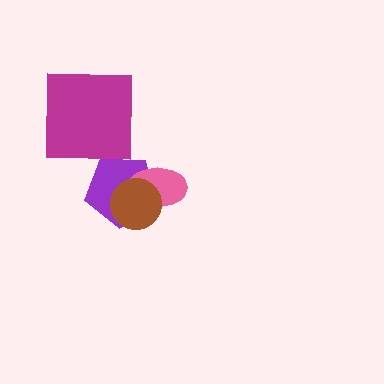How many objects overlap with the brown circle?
2 objects overlap with the brown circle.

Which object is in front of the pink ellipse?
The brown circle is in front of the pink ellipse.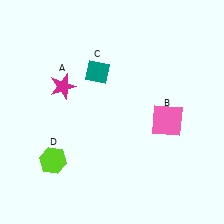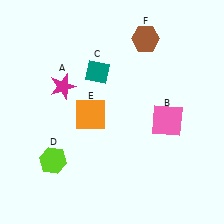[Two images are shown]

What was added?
An orange square (E), a brown hexagon (F) were added in Image 2.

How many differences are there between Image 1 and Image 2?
There are 2 differences between the two images.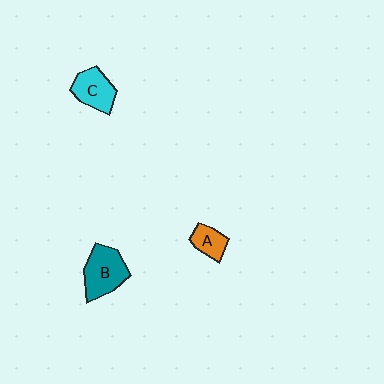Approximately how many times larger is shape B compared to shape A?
Approximately 1.9 times.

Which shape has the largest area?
Shape B (teal).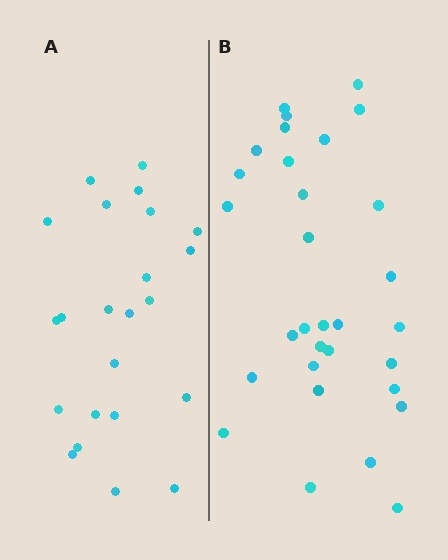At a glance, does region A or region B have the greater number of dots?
Region B (the right region) has more dots.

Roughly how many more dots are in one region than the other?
Region B has roughly 8 or so more dots than region A.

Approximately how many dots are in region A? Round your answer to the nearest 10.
About 20 dots. (The exact count is 23, which rounds to 20.)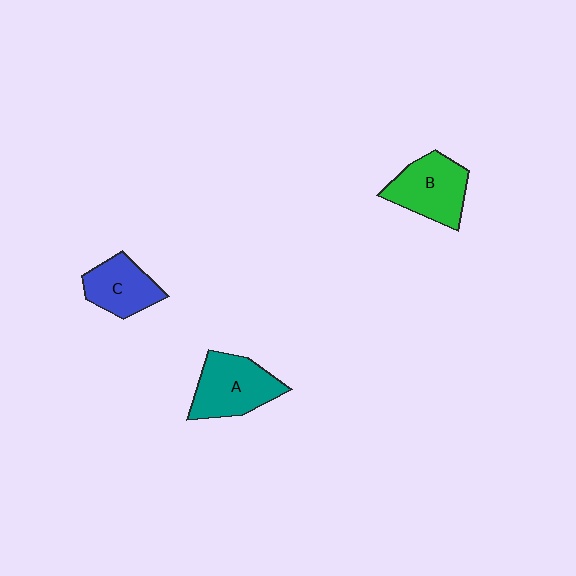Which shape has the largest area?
Shape A (teal).